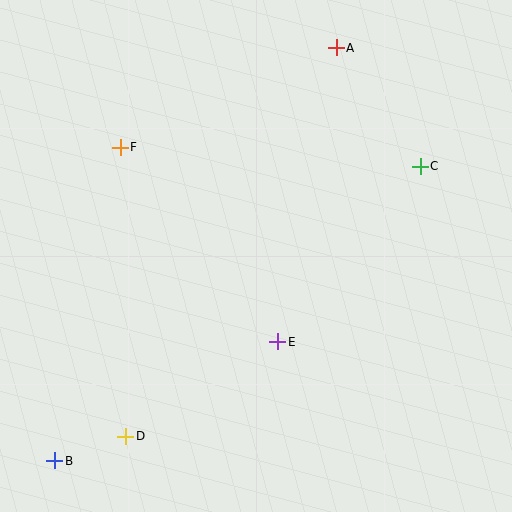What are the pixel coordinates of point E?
Point E is at (278, 342).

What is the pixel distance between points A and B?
The distance between A and B is 499 pixels.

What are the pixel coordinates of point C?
Point C is at (420, 166).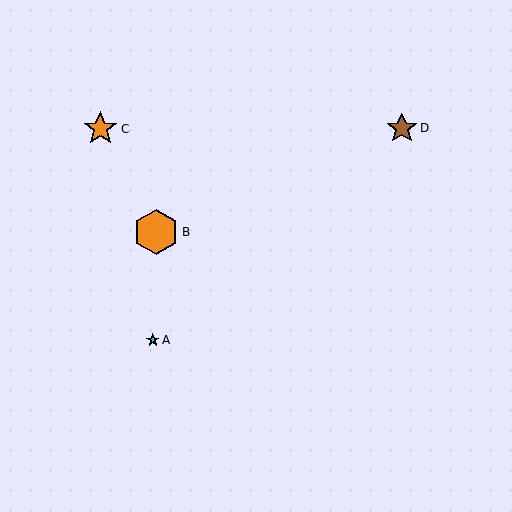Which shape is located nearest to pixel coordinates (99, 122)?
The orange star (labeled C) at (100, 129) is nearest to that location.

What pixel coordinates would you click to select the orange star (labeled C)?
Click at (100, 129) to select the orange star C.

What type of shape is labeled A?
Shape A is a cyan star.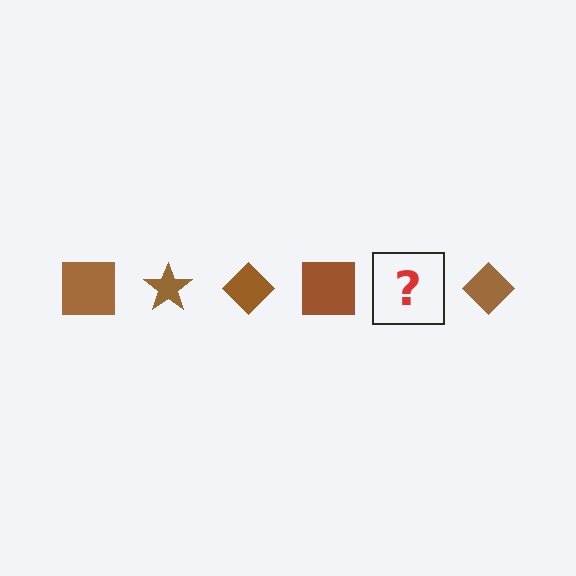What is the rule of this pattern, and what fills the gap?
The rule is that the pattern cycles through square, star, diamond shapes in brown. The gap should be filled with a brown star.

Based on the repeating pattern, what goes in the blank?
The blank should be a brown star.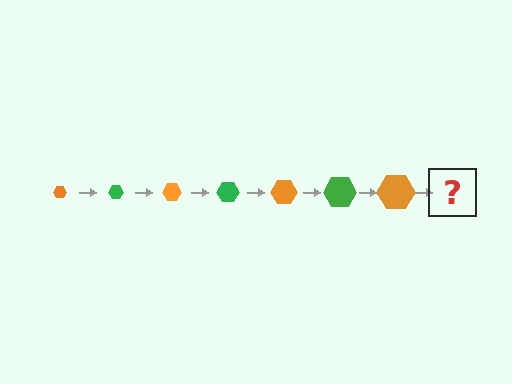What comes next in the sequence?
The next element should be a green hexagon, larger than the previous one.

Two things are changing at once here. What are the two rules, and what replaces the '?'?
The two rules are that the hexagon grows larger each step and the color cycles through orange and green. The '?' should be a green hexagon, larger than the previous one.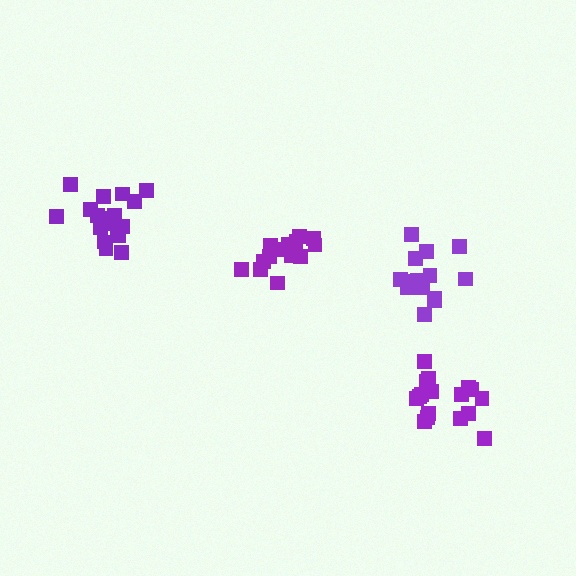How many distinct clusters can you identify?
There are 4 distinct clusters.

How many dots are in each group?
Group 1: 14 dots, Group 2: 18 dots, Group 3: 19 dots, Group 4: 14 dots (65 total).